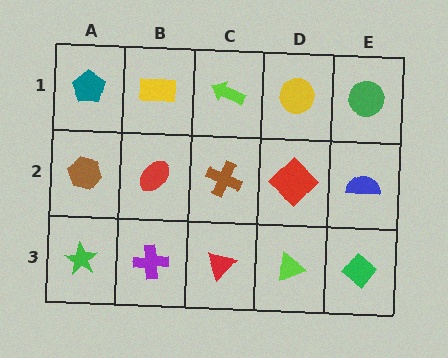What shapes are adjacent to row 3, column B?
A red ellipse (row 2, column B), a green star (row 3, column A), a red triangle (row 3, column C).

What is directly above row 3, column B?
A red ellipse.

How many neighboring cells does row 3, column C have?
3.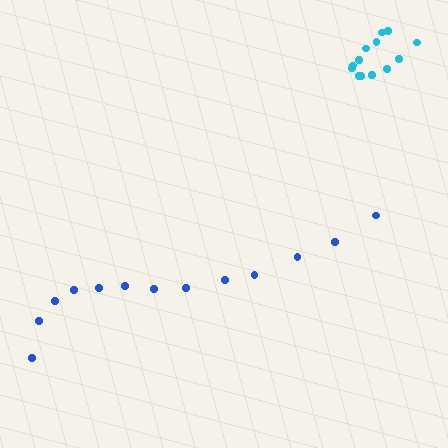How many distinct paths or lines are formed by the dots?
There are 2 distinct paths.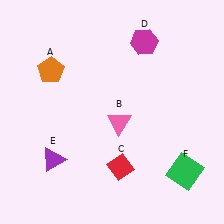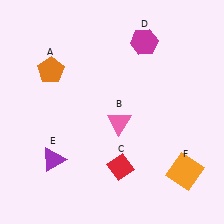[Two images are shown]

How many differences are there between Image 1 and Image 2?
There is 1 difference between the two images.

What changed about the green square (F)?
In Image 1, F is green. In Image 2, it changed to orange.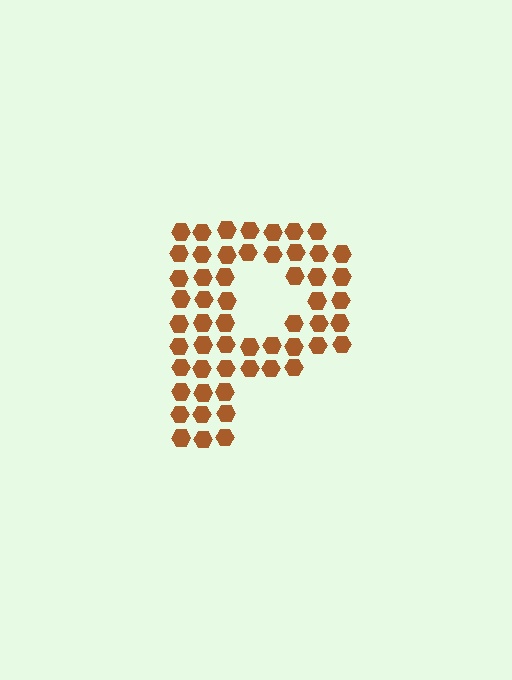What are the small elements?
The small elements are hexagons.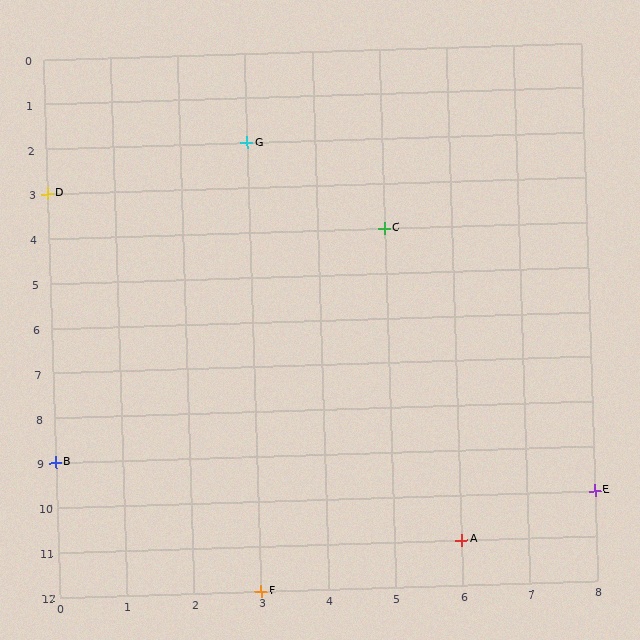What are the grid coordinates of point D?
Point D is at grid coordinates (0, 3).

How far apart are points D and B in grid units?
Points D and B are 6 rows apart.